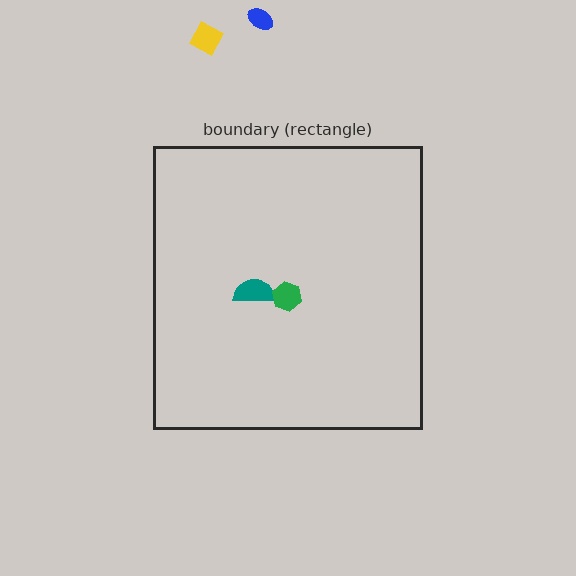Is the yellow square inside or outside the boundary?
Outside.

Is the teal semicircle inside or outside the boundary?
Inside.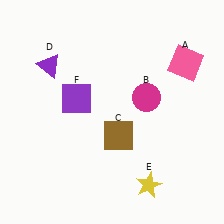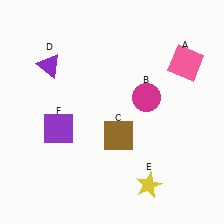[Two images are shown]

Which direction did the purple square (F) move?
The purple square (F) moved down.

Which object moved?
The purple square (F) moved down.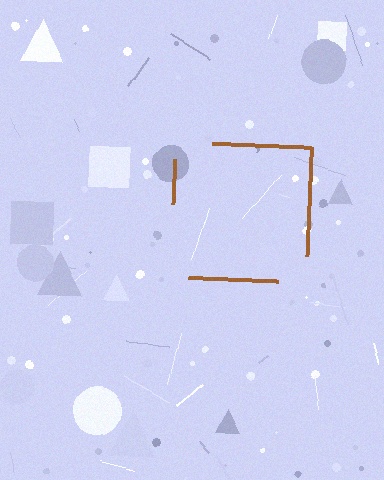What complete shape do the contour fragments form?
The contour fragments form a square.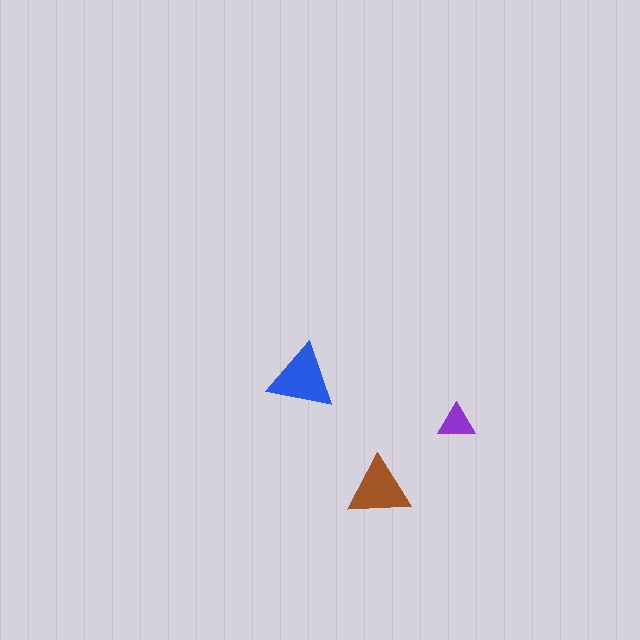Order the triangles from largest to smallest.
the blue one, the brown one, the purple one.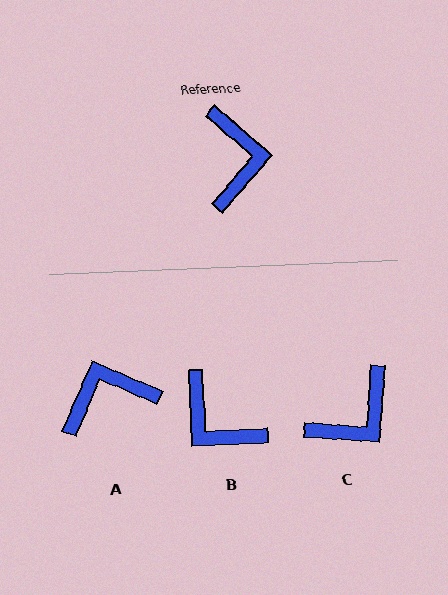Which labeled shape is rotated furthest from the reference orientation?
B, about 137 degrees away.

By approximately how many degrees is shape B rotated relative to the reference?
Approximately 137 degrees clockwise.